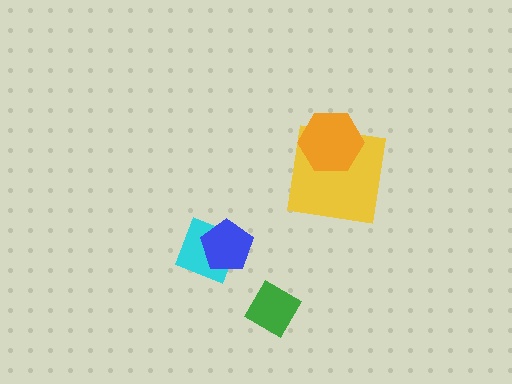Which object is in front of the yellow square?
The orange hexagon is in front of the yellow square.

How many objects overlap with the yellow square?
1 object overlaps with the yellow square.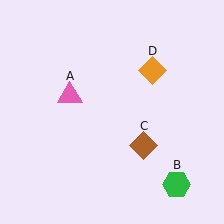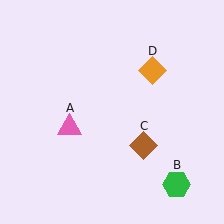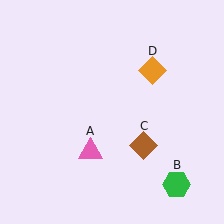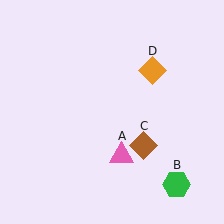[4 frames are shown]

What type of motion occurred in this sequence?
The pink triangle (object A) rotated counterclockwise around the center of the scene.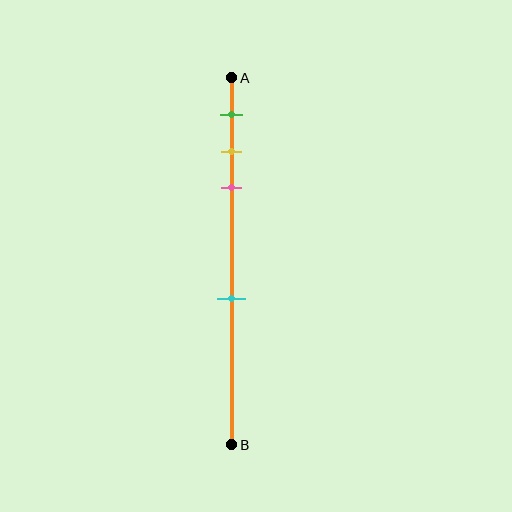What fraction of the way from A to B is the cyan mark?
The cyan mark is approximately 60% (0.6) of the way from A to B.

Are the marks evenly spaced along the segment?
No, the marks are not evenly spaced.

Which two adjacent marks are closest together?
The yellow and pink marks are the closest adjacent pair.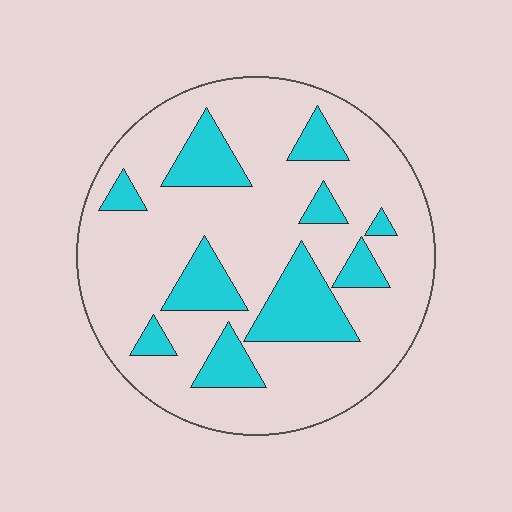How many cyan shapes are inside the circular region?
10.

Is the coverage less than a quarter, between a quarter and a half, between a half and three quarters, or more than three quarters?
Less than a quarter.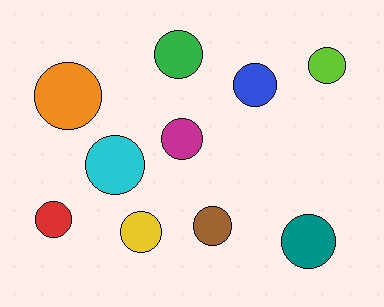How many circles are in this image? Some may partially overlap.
There are 10 circles.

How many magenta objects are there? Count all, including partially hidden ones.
There is 1 magenta object.